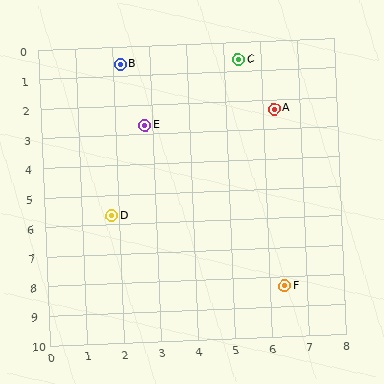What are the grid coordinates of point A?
Point A is at approximately (6.3, 2.3).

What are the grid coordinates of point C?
Point C is at approximately (5.4, 0.6).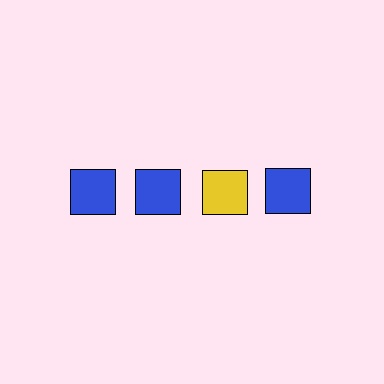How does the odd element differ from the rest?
It has a different color: yellow instead of blue.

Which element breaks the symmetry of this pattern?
The yellow square in the top row, center column breaks the symmetry. All other shapes are blue squares.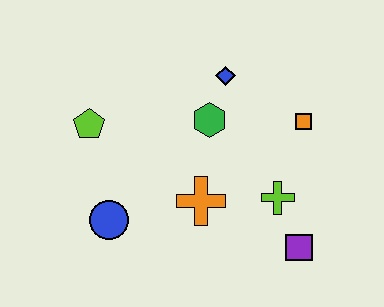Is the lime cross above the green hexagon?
No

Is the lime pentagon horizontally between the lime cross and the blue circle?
No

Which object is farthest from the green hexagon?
The purple square is farthest from the green hexagon.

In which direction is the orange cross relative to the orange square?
The orange cross is to the left of the orange square.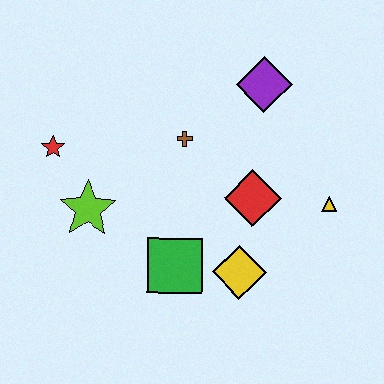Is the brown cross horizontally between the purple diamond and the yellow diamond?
No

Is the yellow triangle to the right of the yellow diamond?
Yes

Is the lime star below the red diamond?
Yes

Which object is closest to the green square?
The yellow diamond is closest to the green square.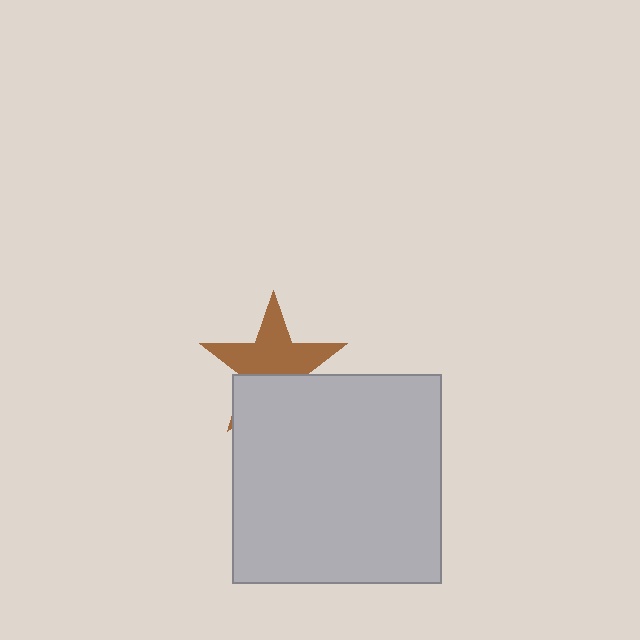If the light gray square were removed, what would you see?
You would see the complete brown star.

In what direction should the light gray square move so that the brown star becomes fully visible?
The light gray square should move down. That is the shortest direction to clear the overlap and leave the brown star fully visible.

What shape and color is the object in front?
The object in front is a light gray square.